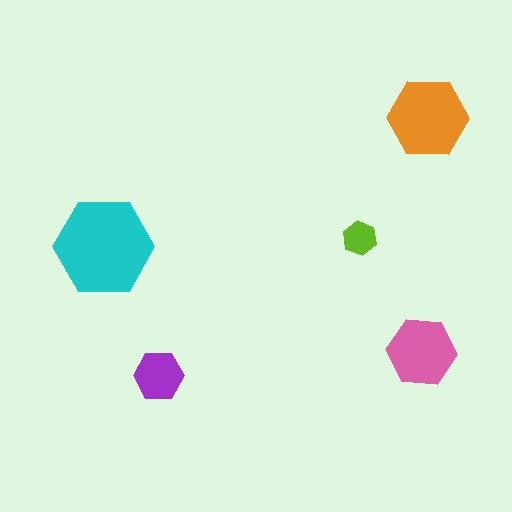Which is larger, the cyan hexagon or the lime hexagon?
The cyan one.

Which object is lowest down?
The purple hexagon is bottommost.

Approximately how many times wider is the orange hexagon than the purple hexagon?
About 1.5 times wider.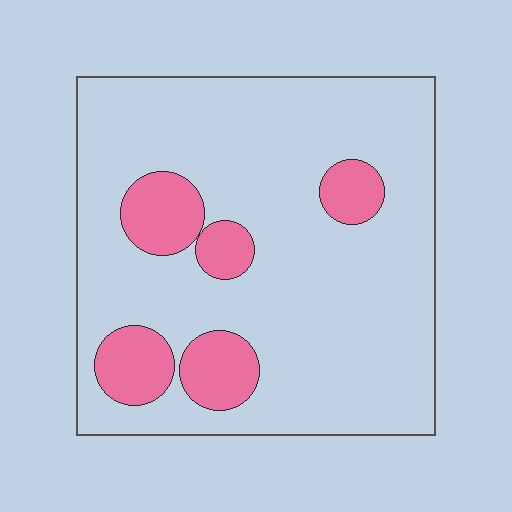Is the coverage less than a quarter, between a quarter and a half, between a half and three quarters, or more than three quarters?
Less than a quarter.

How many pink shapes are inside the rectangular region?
5.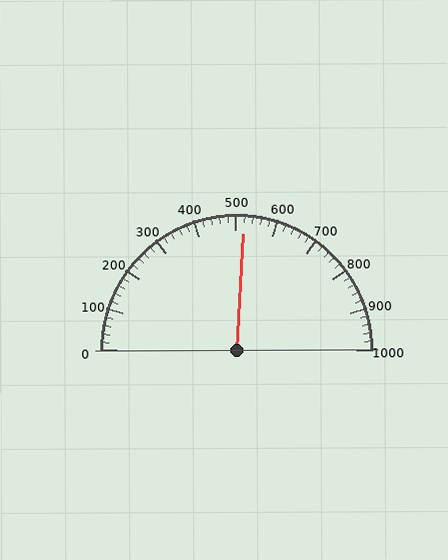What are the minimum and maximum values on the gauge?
The gauge ranges from 0 to 1000.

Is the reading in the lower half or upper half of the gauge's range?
The reading is in the upper half of the range (0 to 1000).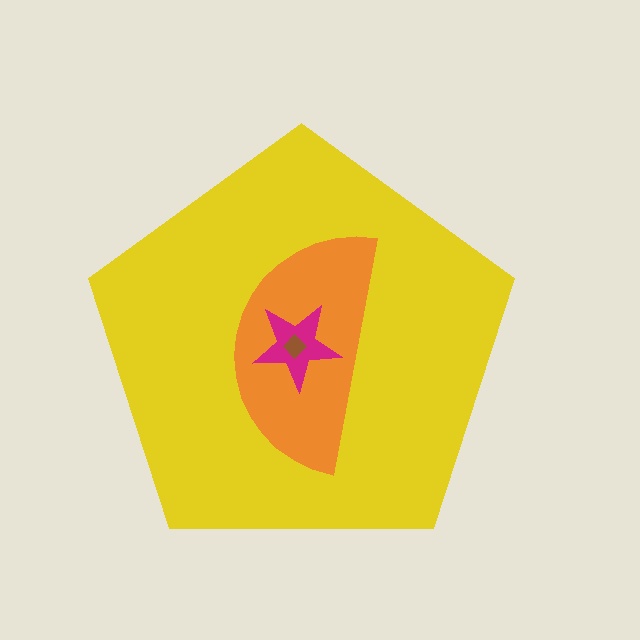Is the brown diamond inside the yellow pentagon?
Yes.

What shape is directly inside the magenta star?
The brown diamond.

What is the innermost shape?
The brown diamond.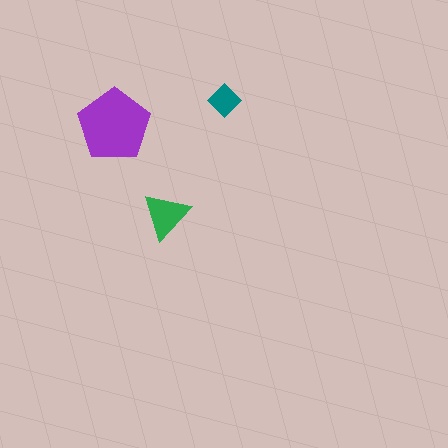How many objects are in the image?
There are 3 objects in the image.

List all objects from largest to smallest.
The purple pentagon, the green triangle, the teal diamond.